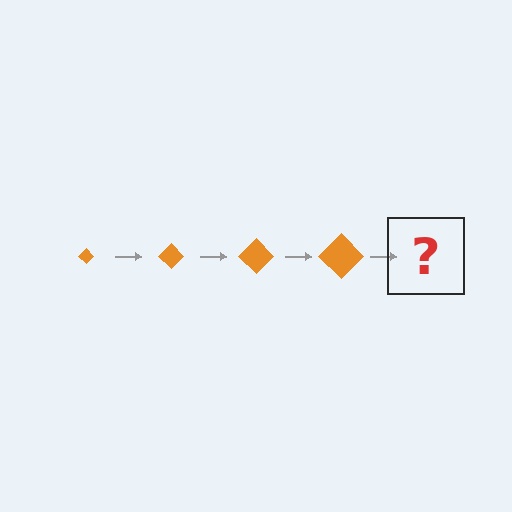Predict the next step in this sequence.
The next step is an orange diamond, larger than the previous one.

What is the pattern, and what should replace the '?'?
The pattern is that the diamond gets progressively larger each step. The '?' should be an orange diamond, larger than the previous one.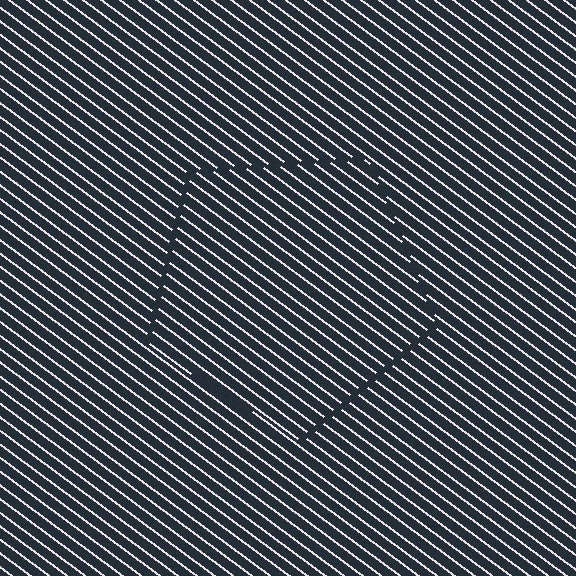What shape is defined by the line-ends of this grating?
An illusory pentagon. The interior of the shape contains the same grating, shifted by half a period — the contour is defined by the phase discontinuity where line-ends from the inner and outer gratings abut.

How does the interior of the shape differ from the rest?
The interior of the shape contains the same grating, shifted by half a period — the contour is defined by the phase discontinuity where line-ends from the inner and outer gratings abut.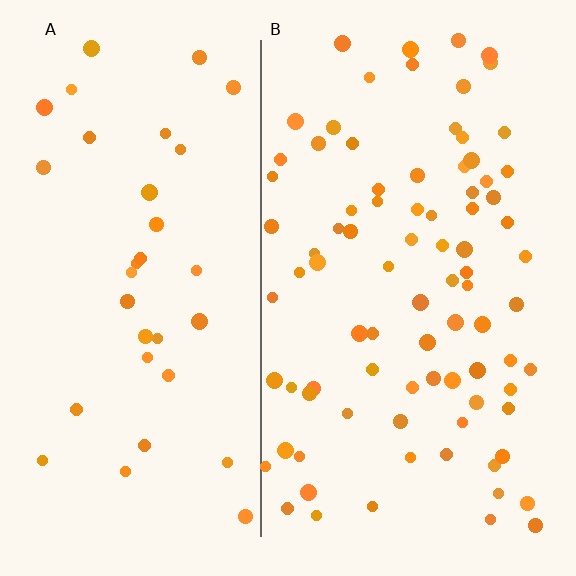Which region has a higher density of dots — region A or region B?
B (the right).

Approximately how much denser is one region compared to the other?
Approximately 2.5× — region B over region A.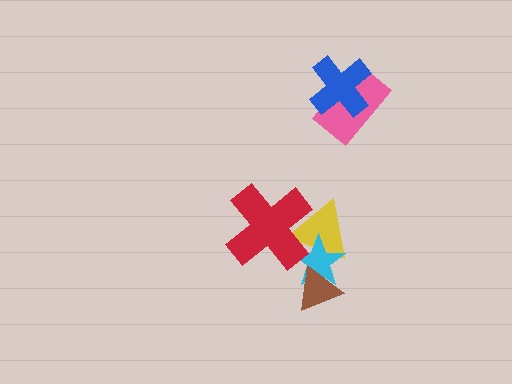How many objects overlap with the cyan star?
3 objects overlap with the cyan star.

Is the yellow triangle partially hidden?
Yes, it is partially covered by another shape.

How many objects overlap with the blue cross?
1 object overlaps with the blue cross.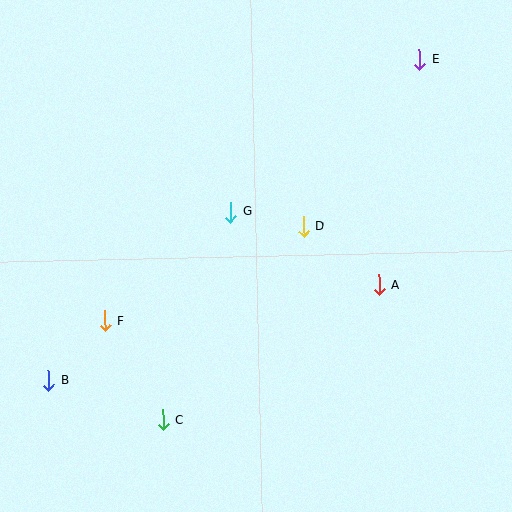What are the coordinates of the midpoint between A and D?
The midpoint between A and D is at (341, 256).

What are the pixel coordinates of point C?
Point C is at (163, 420).